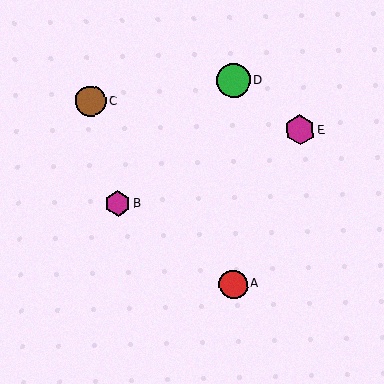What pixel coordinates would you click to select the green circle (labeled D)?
Click at (233, 81) to select the green circle D.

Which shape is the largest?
The green circle (labeled D) is the largest.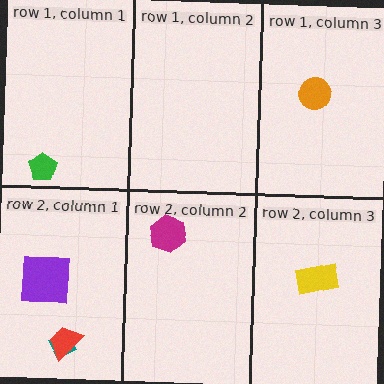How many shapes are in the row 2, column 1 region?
3.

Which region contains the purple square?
The row 2, column 1 region.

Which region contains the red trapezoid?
The row 2, column 1 region.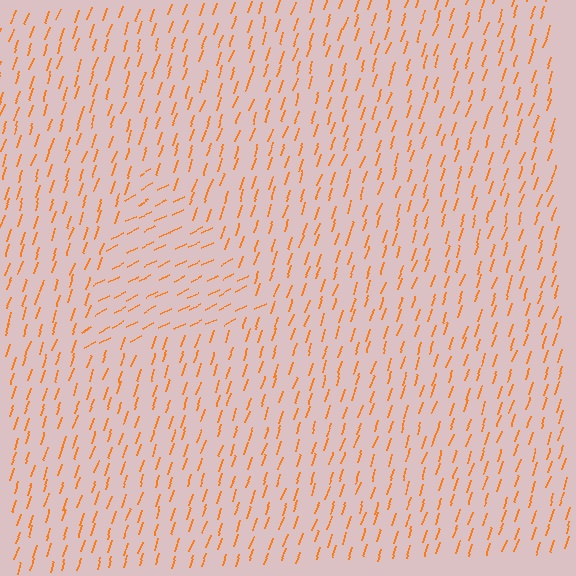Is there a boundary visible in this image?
Yes, there is a texture boundary formed by a change in line orientation.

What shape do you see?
I see a triangle.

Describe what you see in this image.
The image is filled with small orange line segments. A triangle region in the image has lines oriented differently from the surrounding lines, creating a visible texture boundary.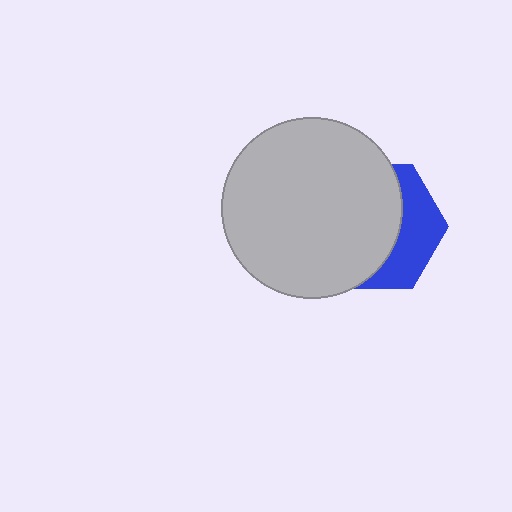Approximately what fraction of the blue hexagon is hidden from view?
Roughly 64% of the blue hexagon is hidden behind the light gray circle.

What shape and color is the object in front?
The object in front is a light gray circle.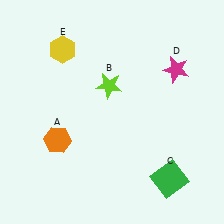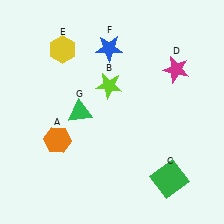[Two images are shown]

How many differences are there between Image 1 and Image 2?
There are 2 differences between the two images.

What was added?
A blue star (F), a green triangle (G) were added in Image 2.